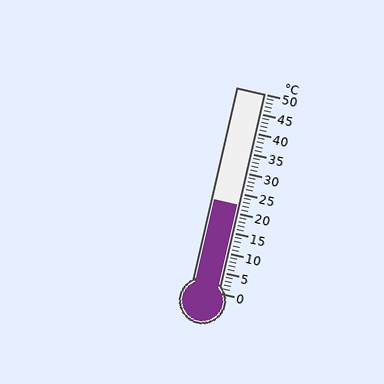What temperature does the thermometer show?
The thermometer shows approximately 22°C.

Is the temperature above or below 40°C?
The temperature is below 40°C.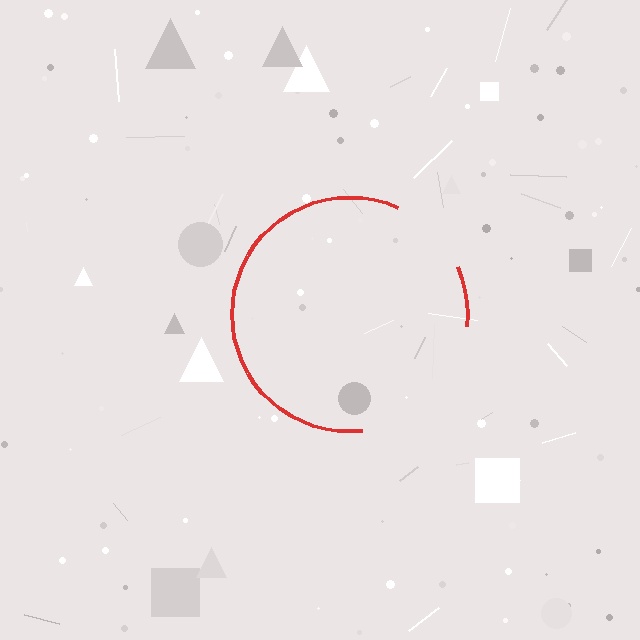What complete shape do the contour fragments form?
The contour fragments form a circle.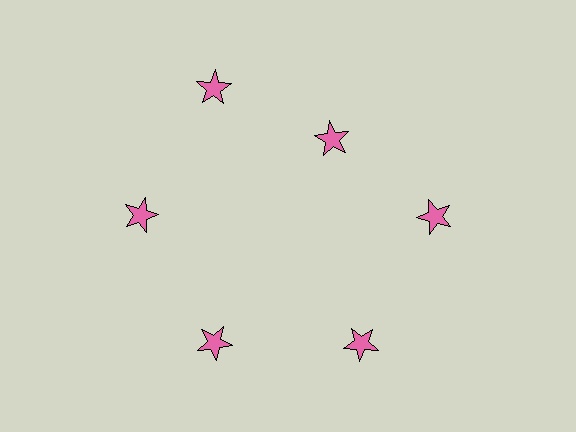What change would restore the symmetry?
The symmetry would be restored by moving it outward, back onto the ring so that all 6 stars sit at equal angles and equal distance from the center.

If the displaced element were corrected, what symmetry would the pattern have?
It would have 6-fold rotational symmetry — the pattern would map onto itself every 60 degrees.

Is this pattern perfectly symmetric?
No. The 6 pink stars are arranged in a ring, but one element near the 1 o'clock position is pulled inward toward the center, breaking the 6-fold rotational symmetry.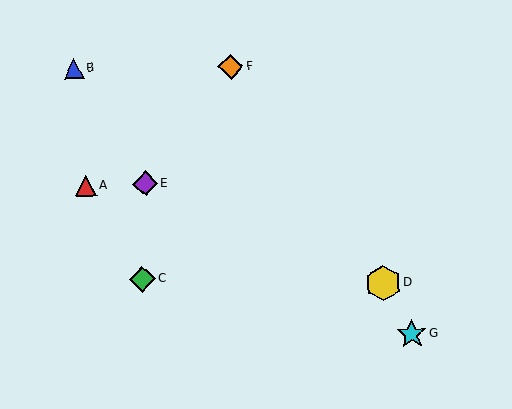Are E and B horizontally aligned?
No, E is at y≈183 and B is at y≈69.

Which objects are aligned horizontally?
Objects A, E are aligned horizontally.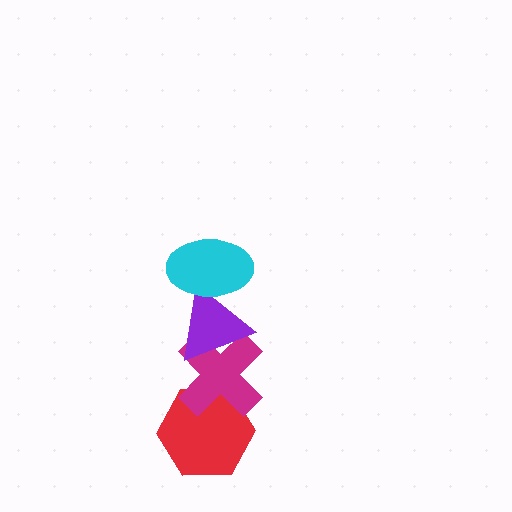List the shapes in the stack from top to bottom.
From top to bottom: the cyan ellipse, the purple triangle, the magenta cross, the red hexagon.